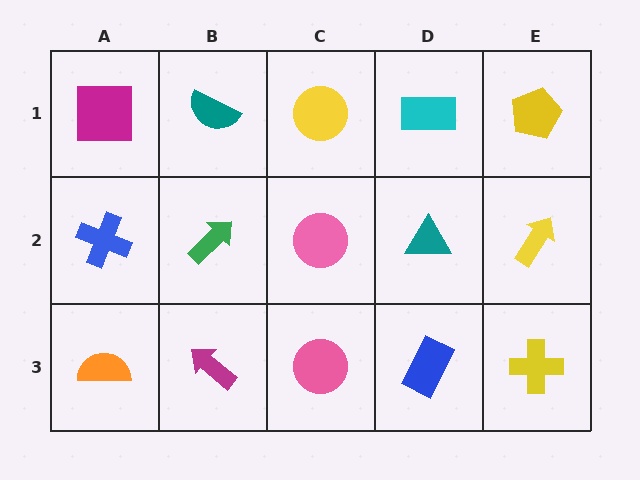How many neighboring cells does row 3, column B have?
3.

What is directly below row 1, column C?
A pink circle.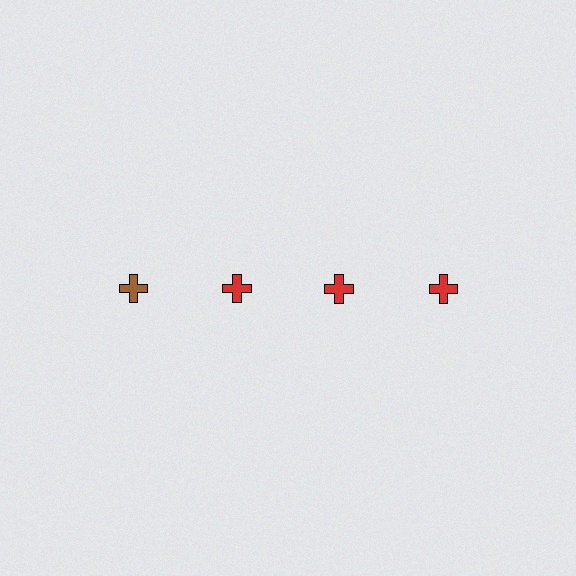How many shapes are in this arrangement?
There are 4 shapes arranged in a grid pattern.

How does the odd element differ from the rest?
It has a different color: brown instead of red.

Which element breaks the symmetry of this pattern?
The brown cross in the top row, leftmost column breaks the symmetry. All other shapes are red crosses.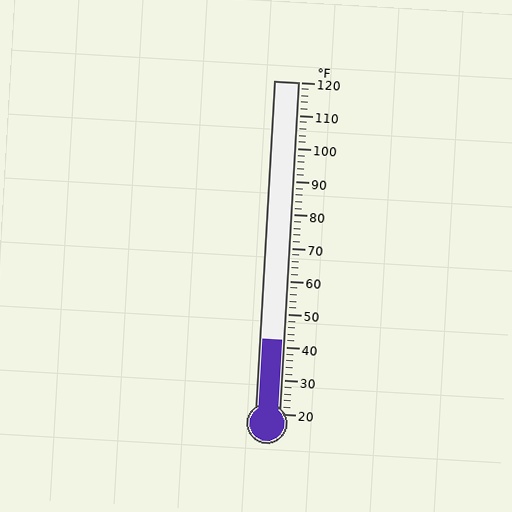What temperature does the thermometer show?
The thermometer shows approximately 42°F.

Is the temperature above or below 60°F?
The temperature is below 60°F.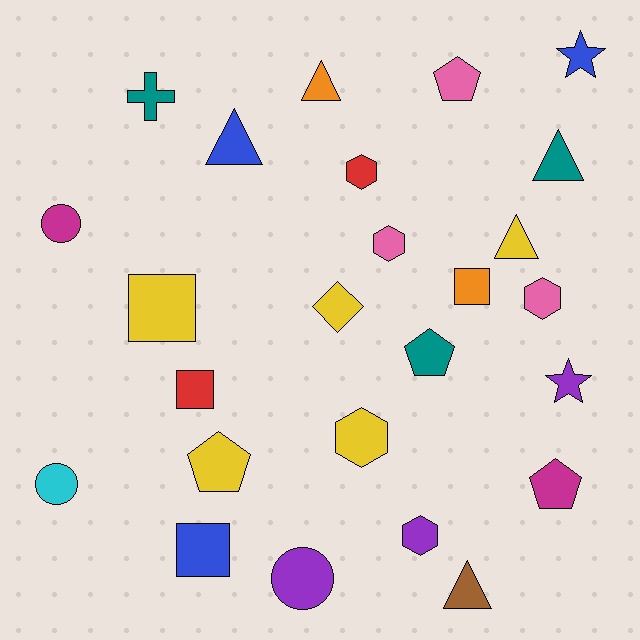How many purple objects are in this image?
There are 3 purple objects.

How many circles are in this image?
There are 3 circles.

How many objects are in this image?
There are 25 objects.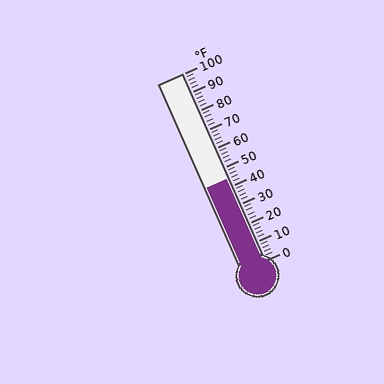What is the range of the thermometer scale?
The thermometer scale ranges from 0°F to 100°F.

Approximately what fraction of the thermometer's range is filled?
The thermometer is filled to approximately 45% of its range.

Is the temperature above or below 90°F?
The temperature is below 90°F.